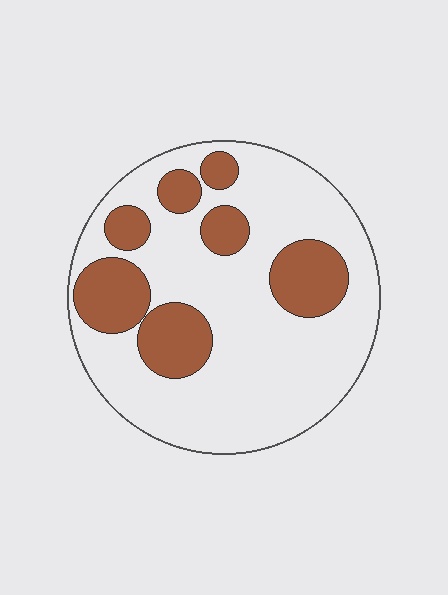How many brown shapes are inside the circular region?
7.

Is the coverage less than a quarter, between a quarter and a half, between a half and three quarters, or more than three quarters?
Between a quarter and a half.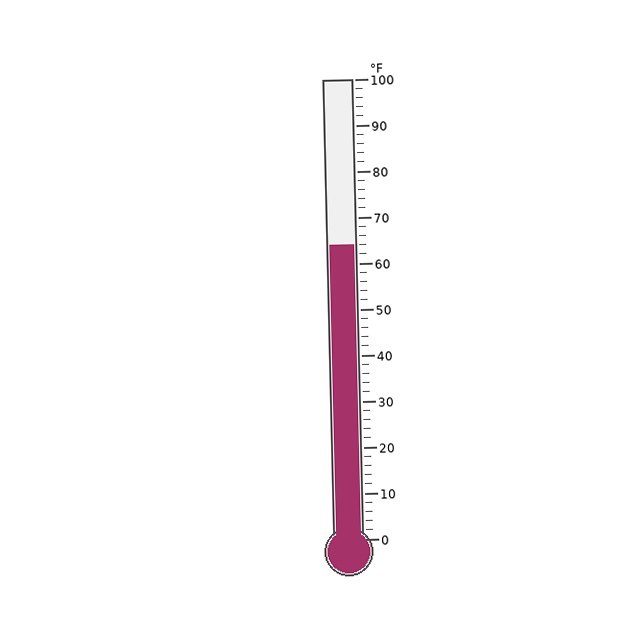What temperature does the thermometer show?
The thermometer shows approximately 64°F.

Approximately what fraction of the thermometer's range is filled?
The thermometer is filled to approximately 65% of its range.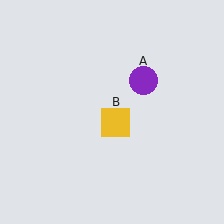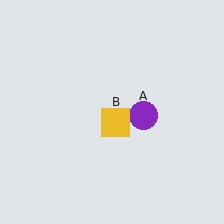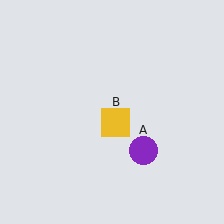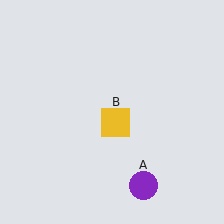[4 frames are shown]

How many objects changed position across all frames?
1 object changed position: purple circle (object A).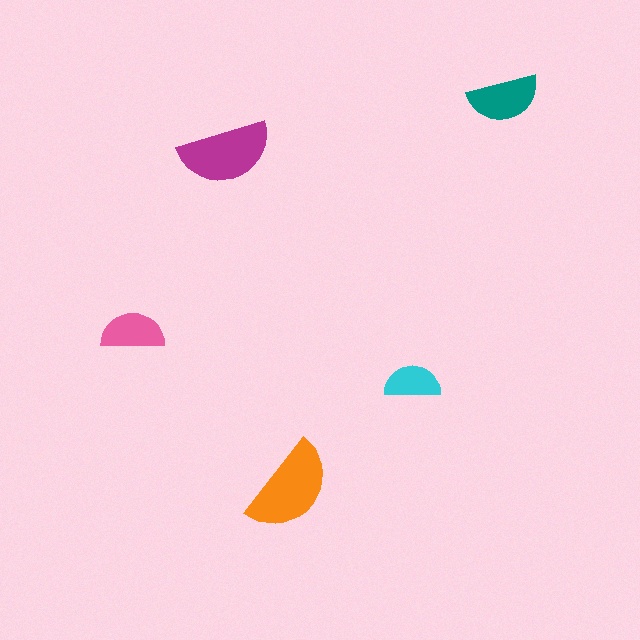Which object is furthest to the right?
The teal semicircle is rightmost.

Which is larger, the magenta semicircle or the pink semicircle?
The magenta one.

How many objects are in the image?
There are 5 objects in the image.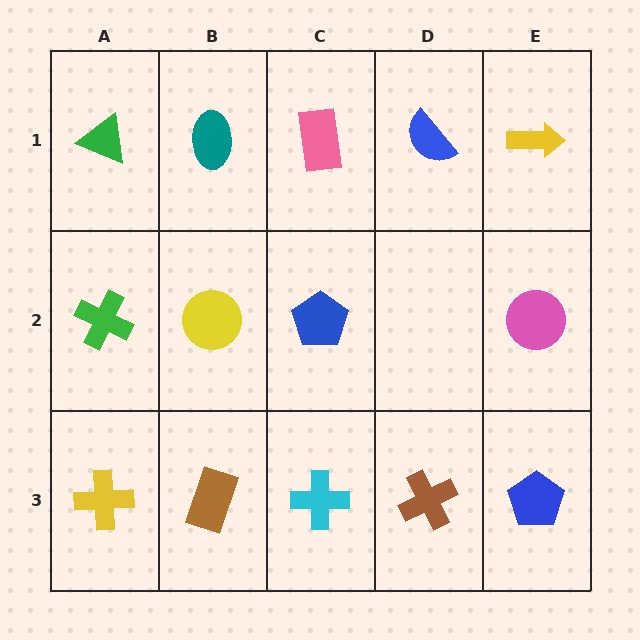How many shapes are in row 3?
5 shapes.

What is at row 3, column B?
A brown rectangle.